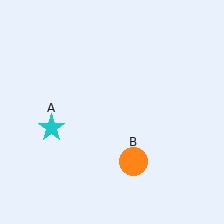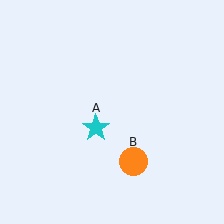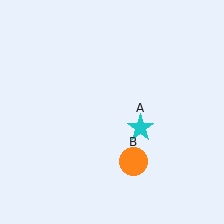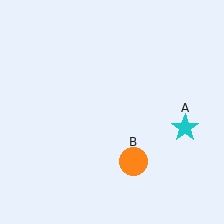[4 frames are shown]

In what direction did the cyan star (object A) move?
The cyan star (object A) moved right.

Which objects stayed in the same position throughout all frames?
Orange circle (object B) remained stationary.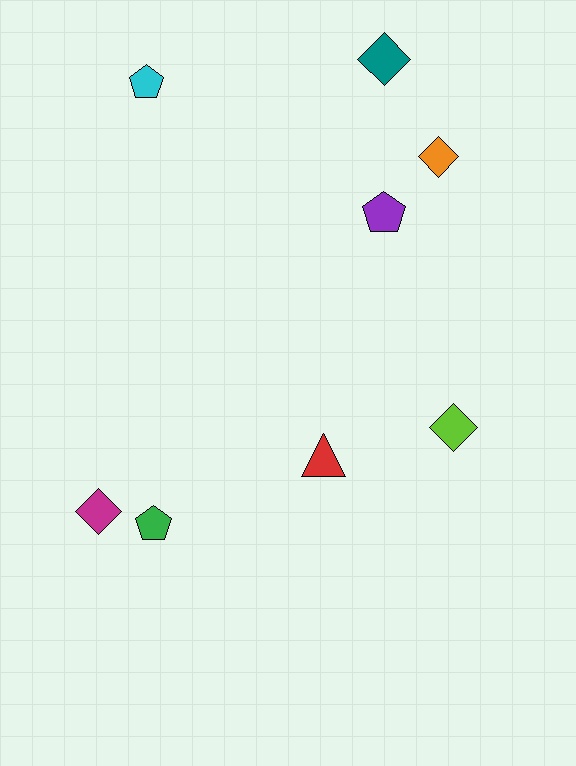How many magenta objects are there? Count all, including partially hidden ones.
There is 1 magenta object.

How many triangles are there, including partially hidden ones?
There is 1 triangle.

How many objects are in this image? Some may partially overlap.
There are 8 objects.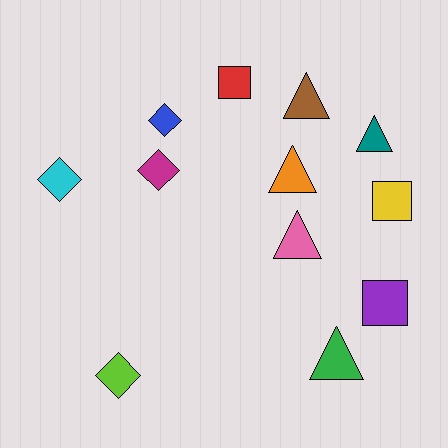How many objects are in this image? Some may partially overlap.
There are 12 objects.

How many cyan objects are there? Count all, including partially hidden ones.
There is 1 cyan object.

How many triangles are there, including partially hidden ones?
There are 5 triangles.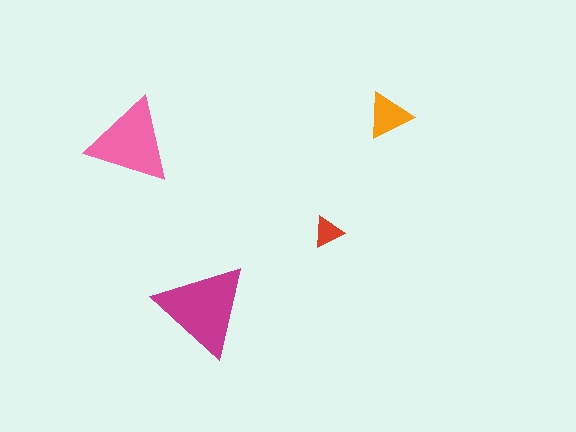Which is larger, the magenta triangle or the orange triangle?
The magenta one.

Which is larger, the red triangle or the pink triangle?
The pink one.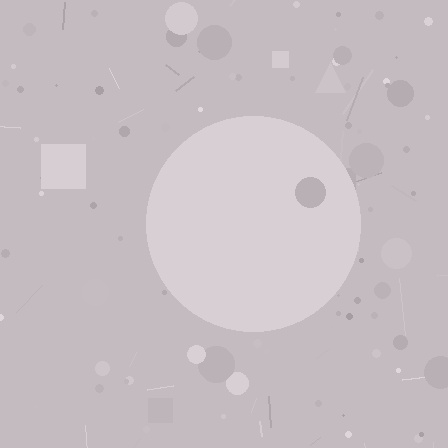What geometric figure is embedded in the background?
A circle is embedded in the background.